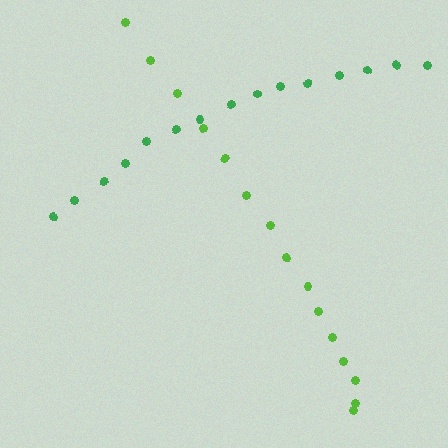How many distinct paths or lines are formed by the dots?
There are 2 distinct paths.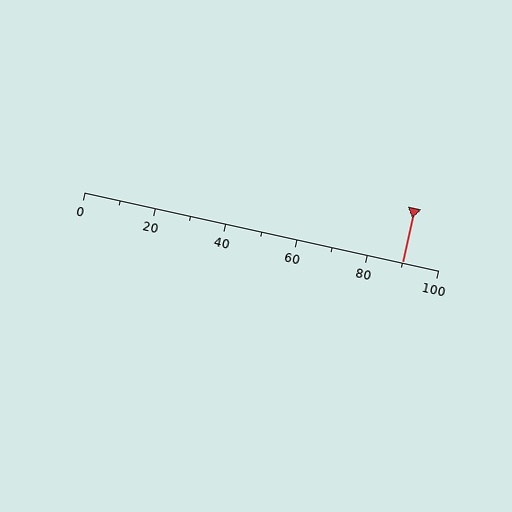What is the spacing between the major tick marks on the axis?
The major ticks are spaced 20 apart.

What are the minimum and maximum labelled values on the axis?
The axis runs from 0 to 100.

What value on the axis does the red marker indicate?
The marker indicates approximately 90.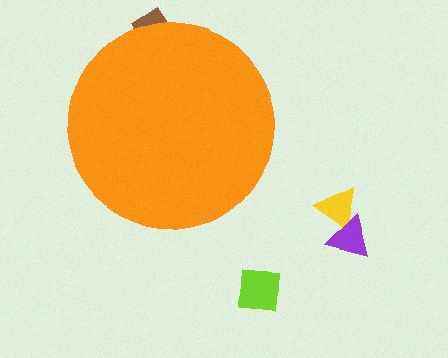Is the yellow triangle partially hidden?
No, the yellow triangle is fully visible.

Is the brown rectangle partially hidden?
Yes, the brown rectangle is partially hidden behind the orange circle.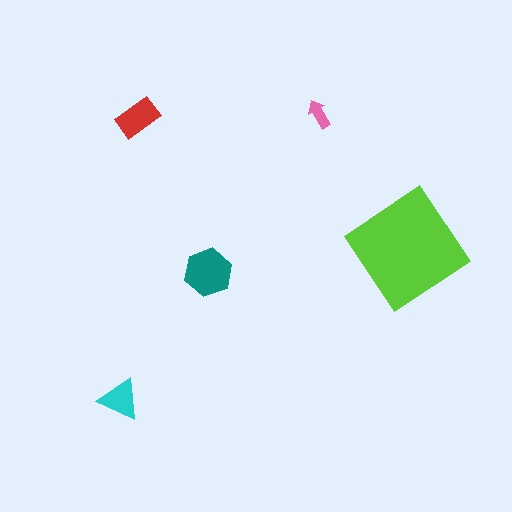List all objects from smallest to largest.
The pink arrow, the cyan triangle, the red rectangle, the teal hexagon, the lime diamond.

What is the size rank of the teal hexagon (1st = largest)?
2nd.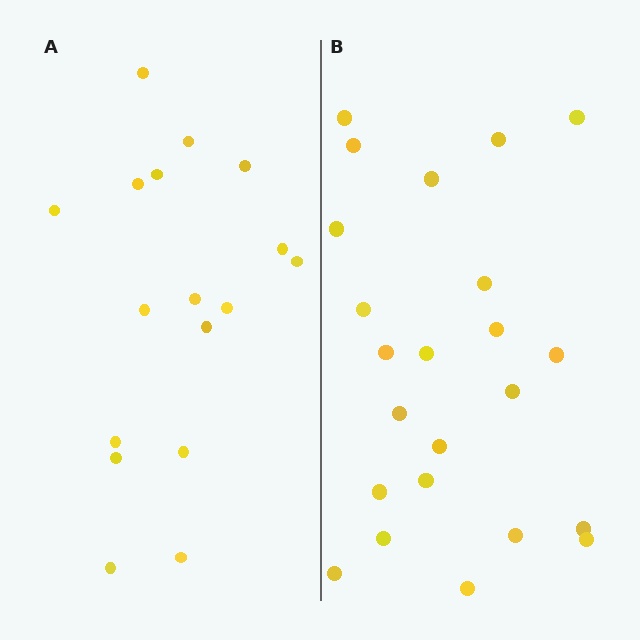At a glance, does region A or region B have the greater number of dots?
Region B (the right region) has more dots.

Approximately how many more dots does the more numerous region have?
Region B has about 6 more dots than region A.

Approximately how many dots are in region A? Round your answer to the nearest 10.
About 20 dots. (The exact count is 17, which rounds to 20.)